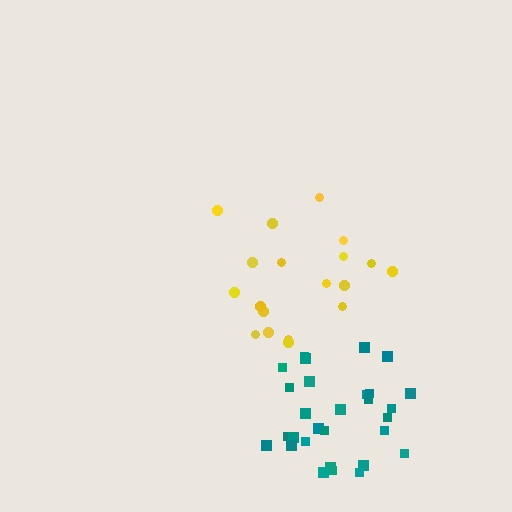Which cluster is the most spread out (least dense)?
Yellow.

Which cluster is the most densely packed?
Teal.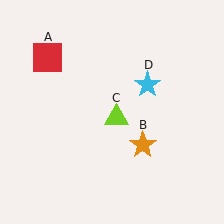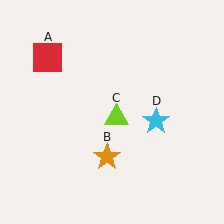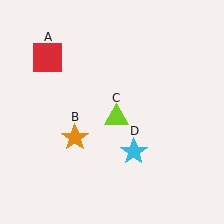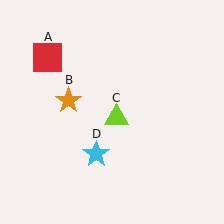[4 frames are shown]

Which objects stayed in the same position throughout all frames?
Red square (object A) and lime triangle (object C) remained stationary.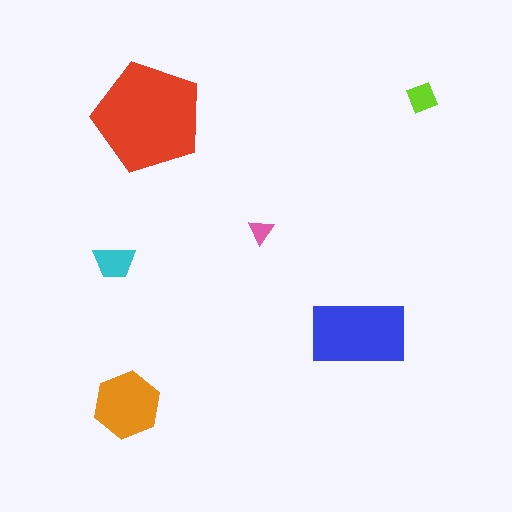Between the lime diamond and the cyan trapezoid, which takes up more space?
The cyan trapezoid.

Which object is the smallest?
The pink triangle.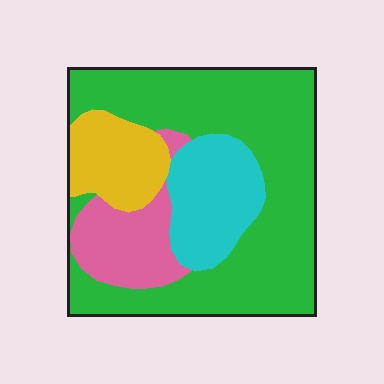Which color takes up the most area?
Green, at roughly 55%.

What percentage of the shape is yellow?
Yellow takes up about one eighth (1/8) of the shape.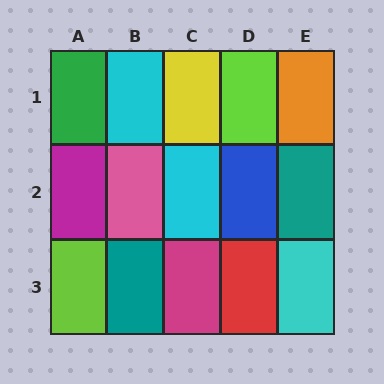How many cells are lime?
2 cells are lime.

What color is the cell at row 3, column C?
Magenta.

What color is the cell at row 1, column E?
Orange.